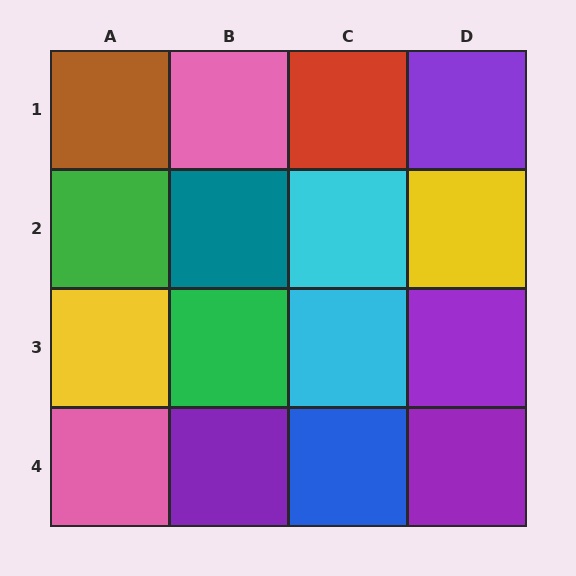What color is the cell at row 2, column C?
Cyan.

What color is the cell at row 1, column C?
Red.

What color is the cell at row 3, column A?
Yellow.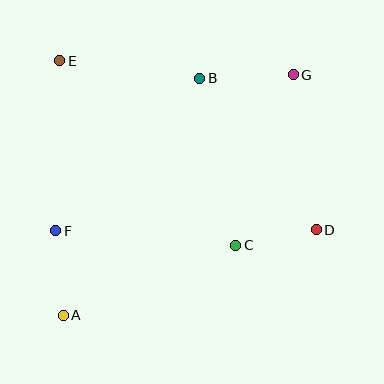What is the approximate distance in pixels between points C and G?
The distance between C and G is approximately 180 pixels.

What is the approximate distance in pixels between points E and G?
The distance between E and G is approximately 234 pixels.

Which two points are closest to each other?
Points C and D are closest to each other.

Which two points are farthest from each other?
Points A and G are farthest from each other.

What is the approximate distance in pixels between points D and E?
The distance between D and E is approximately 307 pixels.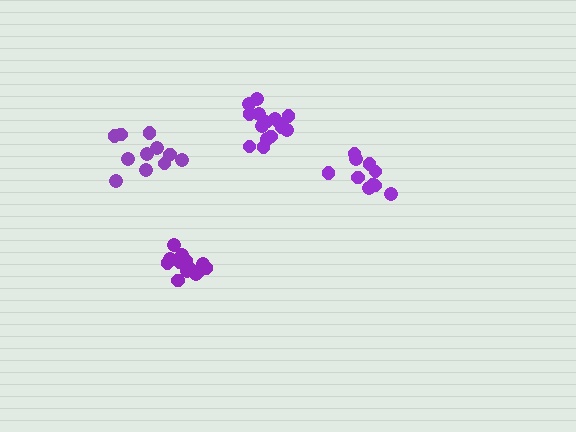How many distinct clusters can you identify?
There are 4 distinct clusters.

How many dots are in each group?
Group 1: 15 dots, Group 2: 10 dots, Group 3: 11 dots, Group 4: 14 dots (50 total).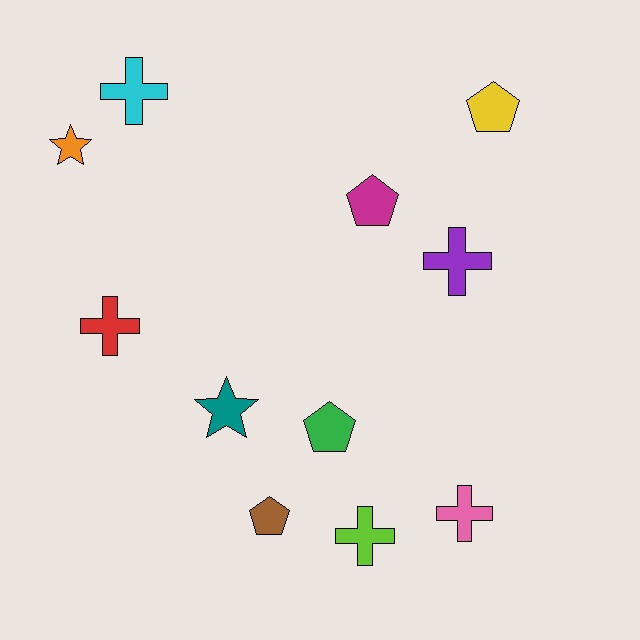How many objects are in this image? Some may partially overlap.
There are 11 objects.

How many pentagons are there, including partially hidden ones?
There are 4 pentagons.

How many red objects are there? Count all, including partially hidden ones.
There is 1 red object.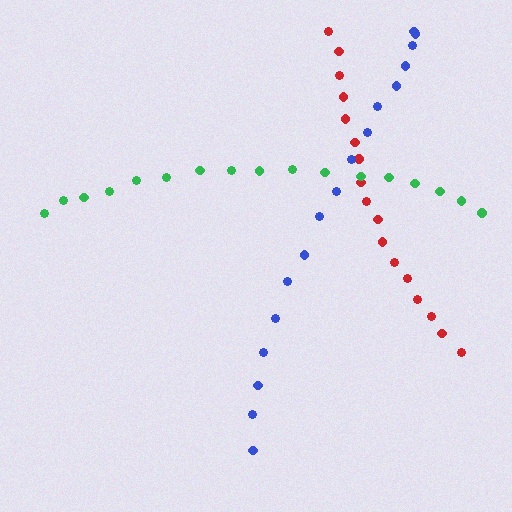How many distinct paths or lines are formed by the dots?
There are 3 distinct paths.